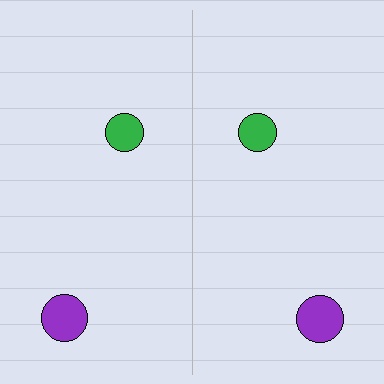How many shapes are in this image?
There are 4 shapes in this image.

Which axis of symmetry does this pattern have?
The pattern has a vertical axis of symmetry running through the center of the image.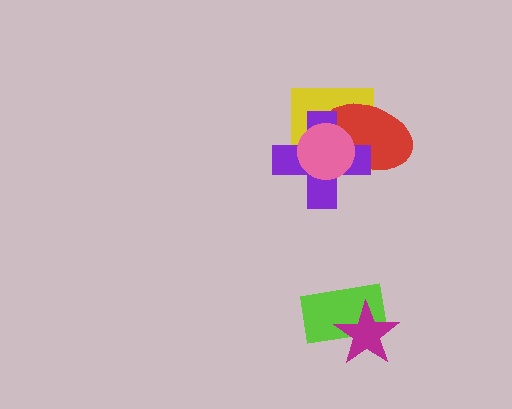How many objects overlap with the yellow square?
3 objects overlap with the yellow square.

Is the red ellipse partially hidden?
Yes, it is partially covered by another shape.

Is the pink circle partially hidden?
No, no other shape covers it.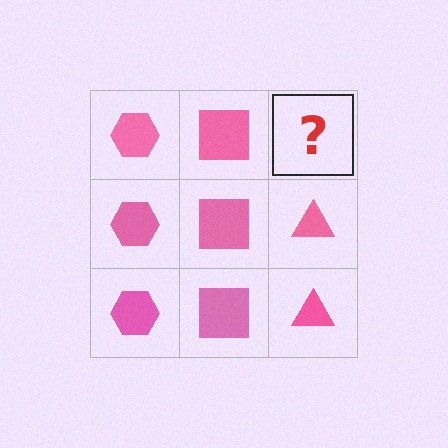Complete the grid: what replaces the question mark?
The question mark should be replaced with a pink triangle.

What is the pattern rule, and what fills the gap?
The rule is that each column has a consistent shape. The gap should be filled with a pink triangle.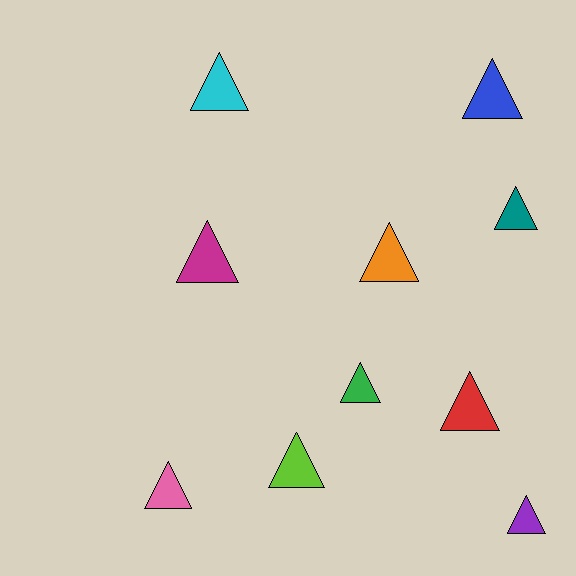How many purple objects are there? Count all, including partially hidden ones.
There is 1 purple object.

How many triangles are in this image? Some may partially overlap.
There are 10 triangles.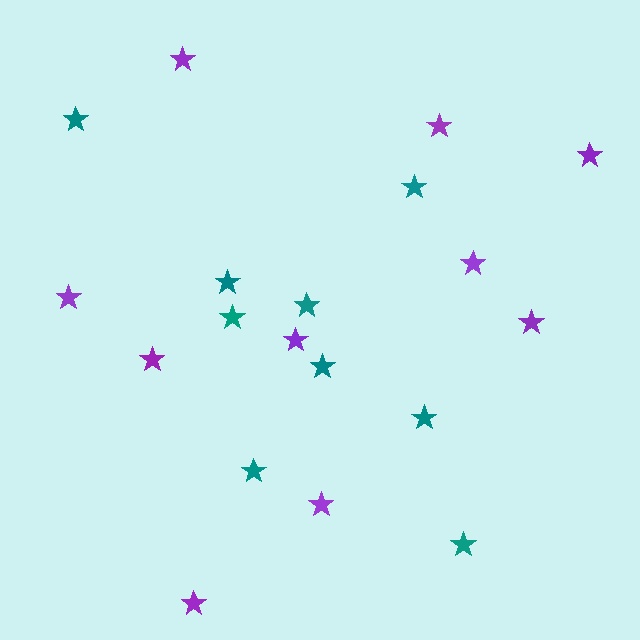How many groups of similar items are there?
There are 2 groups: one group of teal stars (9) and one group of purple stars (10).